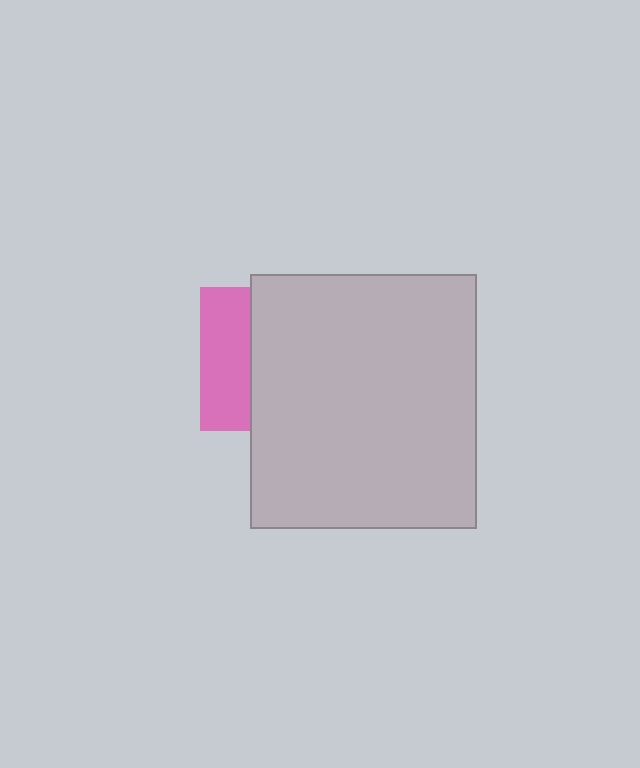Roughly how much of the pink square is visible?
A small part of it is visible (roughly 35%).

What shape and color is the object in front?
The object in front is a light gray rectangle.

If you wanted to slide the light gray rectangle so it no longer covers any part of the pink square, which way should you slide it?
Slide it right — that is the most direct way to separate the two shapes.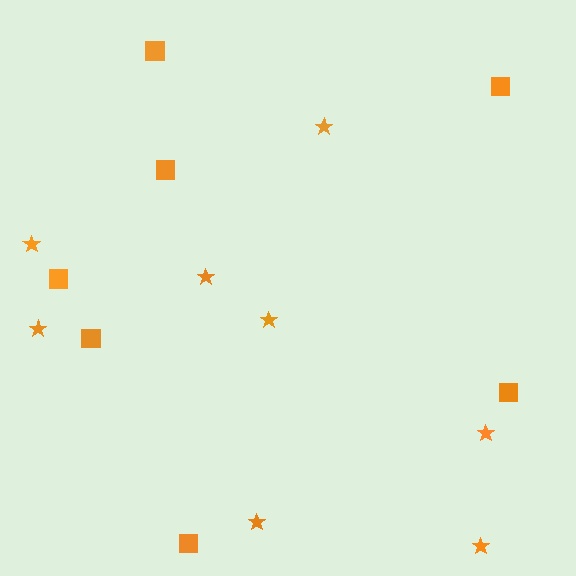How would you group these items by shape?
There are 2 groups: one group of squares (7) and one group of stars (8).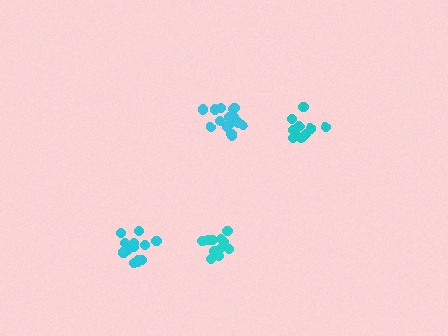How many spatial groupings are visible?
There are 4 spatial groupings.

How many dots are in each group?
Group 1: 12 dots, Group 2: 17 dots, Group 3: 13 dots, Group 4: 13 dots (55 total).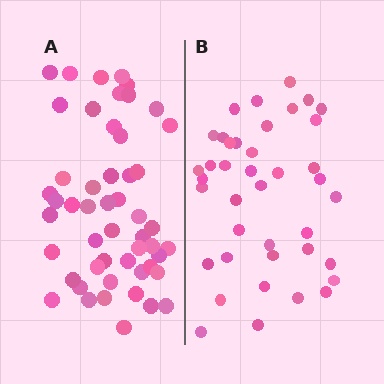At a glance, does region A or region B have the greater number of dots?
Region A (the left region) has more dots.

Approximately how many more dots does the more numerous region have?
Region A has roughly 12 or so more dots than region B.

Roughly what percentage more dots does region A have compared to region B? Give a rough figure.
About 30% more.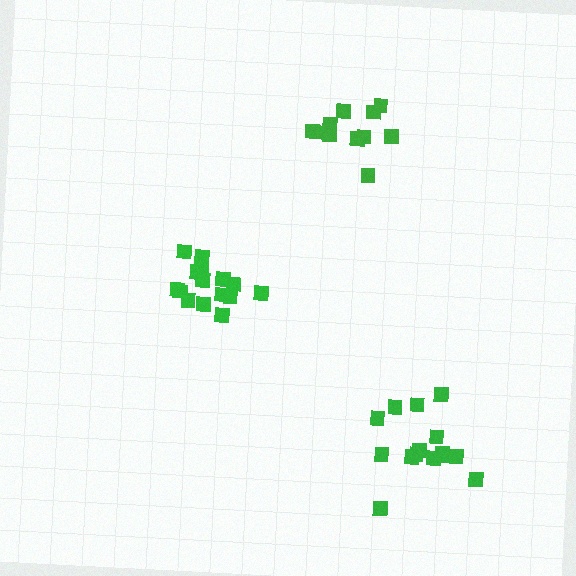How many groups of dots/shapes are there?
There are 3 groups.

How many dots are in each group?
Group 1: 15 dots, Group 2: 16 dots, Group 3: 12 dots (43 total).